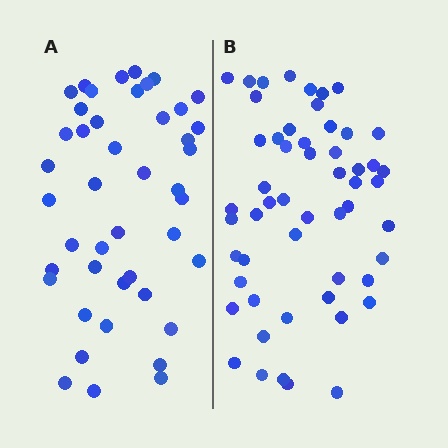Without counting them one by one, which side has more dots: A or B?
Region B (the right region) has more dots.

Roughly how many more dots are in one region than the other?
Region B has roughly 10 or so more dots than region A.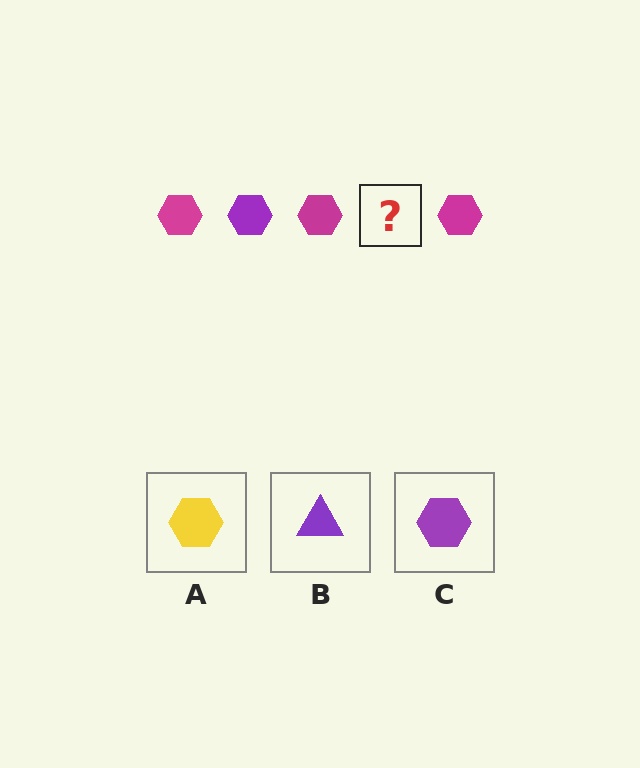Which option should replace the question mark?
Option C.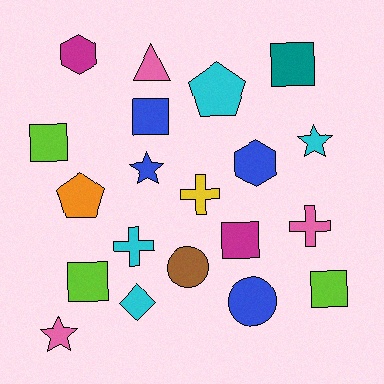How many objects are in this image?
There are 20 objects.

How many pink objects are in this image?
There are 3 pink objects.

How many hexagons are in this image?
There are 2 hexagons.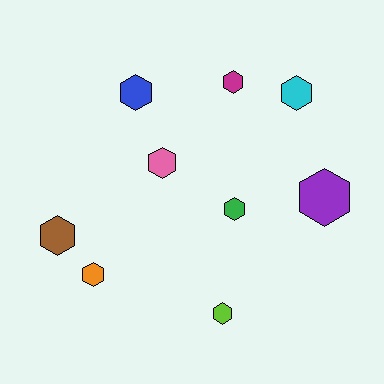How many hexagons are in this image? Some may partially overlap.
There are 9 hexagons.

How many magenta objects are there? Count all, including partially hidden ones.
There is 1 magenta object.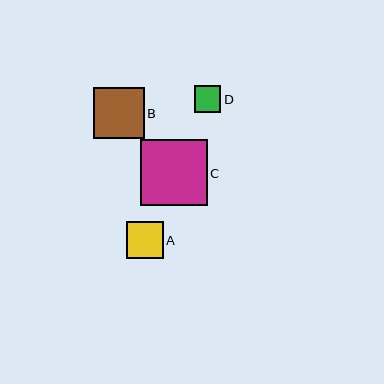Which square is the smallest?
Square D is the smallest with a size of approximately 27 pixels.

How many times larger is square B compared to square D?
Square B is approximately 1.9 times the size of square D.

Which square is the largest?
Square C is the largest with a size of approximately 67 pixels.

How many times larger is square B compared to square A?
Square B is approximately 1.4 times the size of square A.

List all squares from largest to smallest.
From largest to smallest: C, B, A, D.